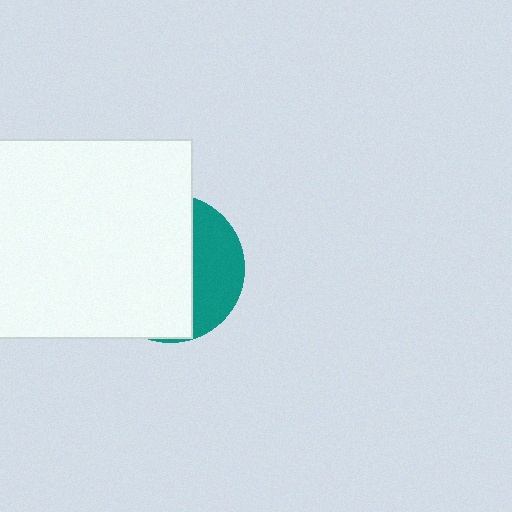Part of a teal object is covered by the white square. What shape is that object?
It is a circle.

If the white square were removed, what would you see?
You would see the complete teal circle.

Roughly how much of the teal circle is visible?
A small part of it is visible (roughly 31%).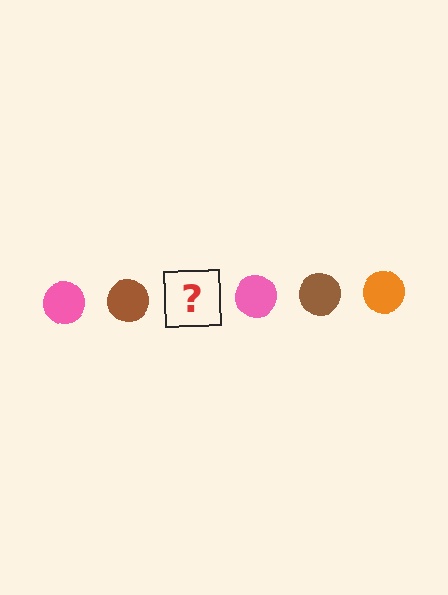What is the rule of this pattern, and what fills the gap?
The rule is that the pattern cycles through pink, brown, orange circles. The gap should be filled with an orange circle.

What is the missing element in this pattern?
The missing element is an orange circle.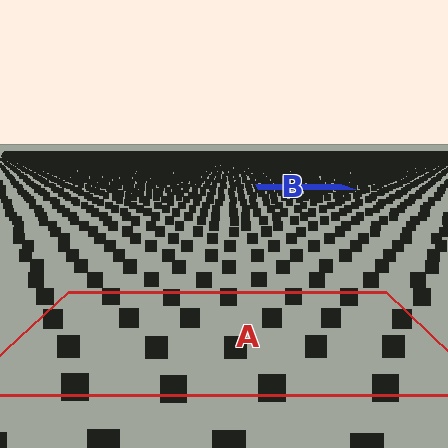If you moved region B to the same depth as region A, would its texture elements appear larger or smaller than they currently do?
They would appear larger. At a closer depth, the same texture elements are projected at a bigger on-screen size.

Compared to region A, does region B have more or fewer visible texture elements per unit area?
Region B has more texture elements per unit area — they are packed more densely because it is farther away.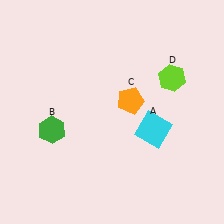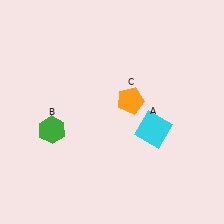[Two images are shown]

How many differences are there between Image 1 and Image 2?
There is 1 difference between the two images.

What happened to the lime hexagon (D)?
The lime hexagon (D) was removed in Image 2. It was in the top-right area of Image 1.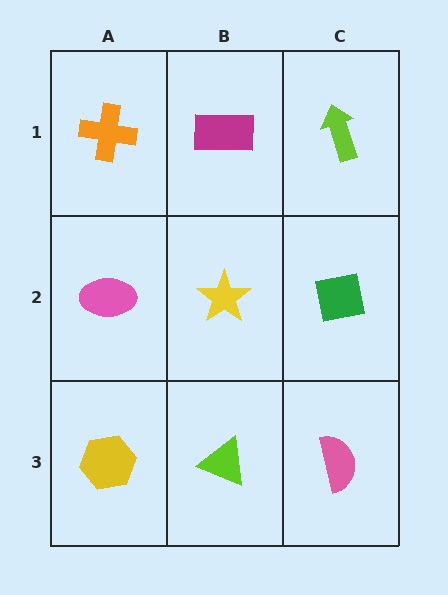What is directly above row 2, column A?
An orange cross.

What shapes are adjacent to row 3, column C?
A green square (row 2, column C), a lime triangle (row 3, column B).